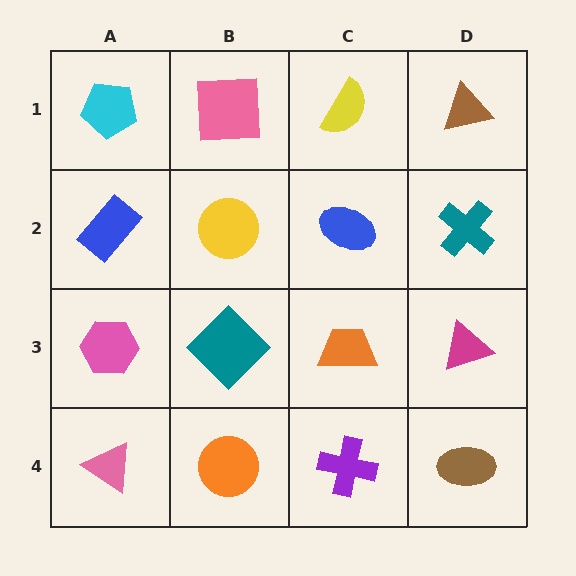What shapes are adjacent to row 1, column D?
A teal cross (row 2, column D), a yellow semicircle (row 1, column C).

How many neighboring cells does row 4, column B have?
3.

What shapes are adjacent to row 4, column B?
A teal diamond (row 3, column B), a pink triangle (row 4, column A), a purple cross (row 4, column C).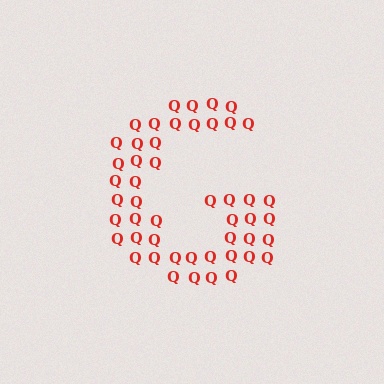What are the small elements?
The small elements are letter Q's.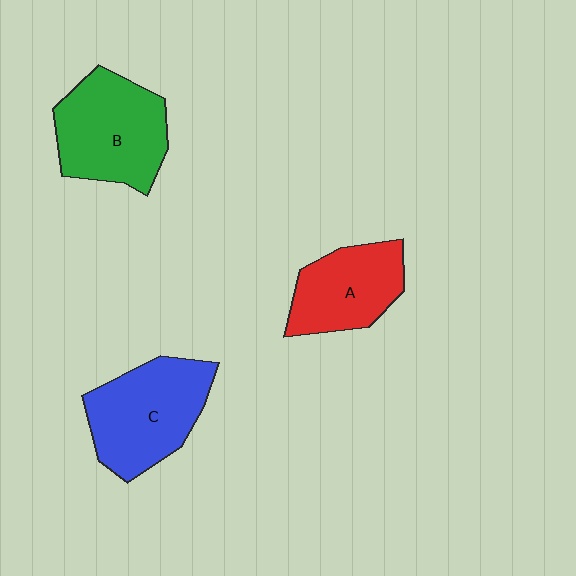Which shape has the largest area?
Shape C (blue).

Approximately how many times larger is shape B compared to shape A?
Approximately 1.3 times.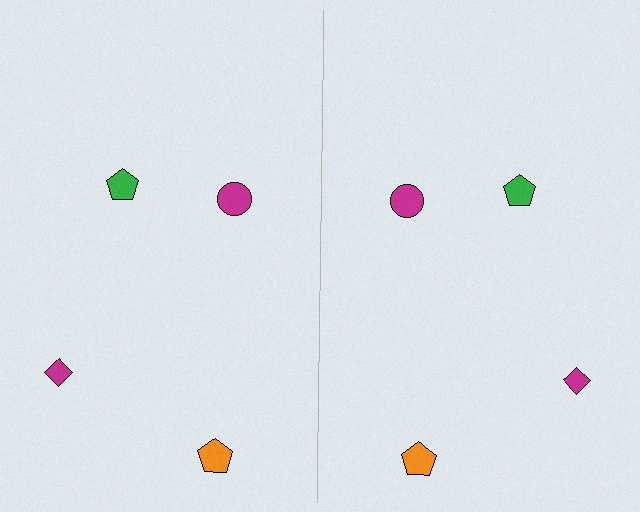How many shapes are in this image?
There are 8 shapes in this image.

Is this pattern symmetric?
Yes, this pattern has bilateral (reflection) symmetry.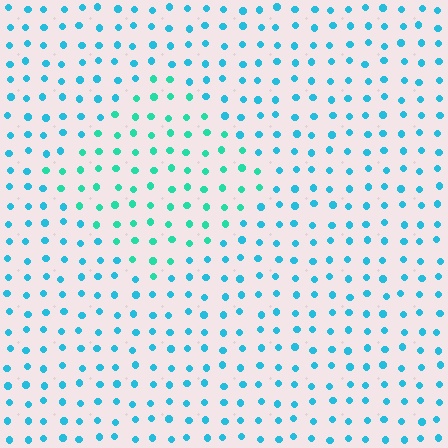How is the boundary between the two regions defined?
The boundary is defined purely by a slight shift in hue (about 28 degrees). Spacing, size, and orientation are identical on both sides.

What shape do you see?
I see a diamond.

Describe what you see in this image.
The image is filled with small cyan elements in a uniform arrangement. A diamond-shaped region is visible where the elements are tinted to a slightly different hue, forming a subtle color boundary.